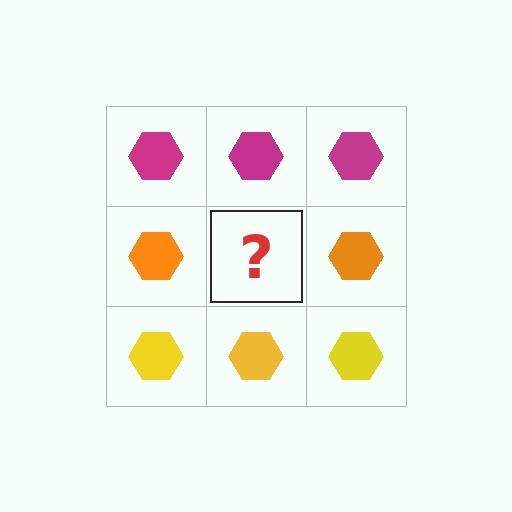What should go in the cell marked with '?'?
The missing cell should contain an orange hexagon.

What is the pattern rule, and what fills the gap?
The rule is that each row has a consistent color. The gap should be filled with an orange hexagon.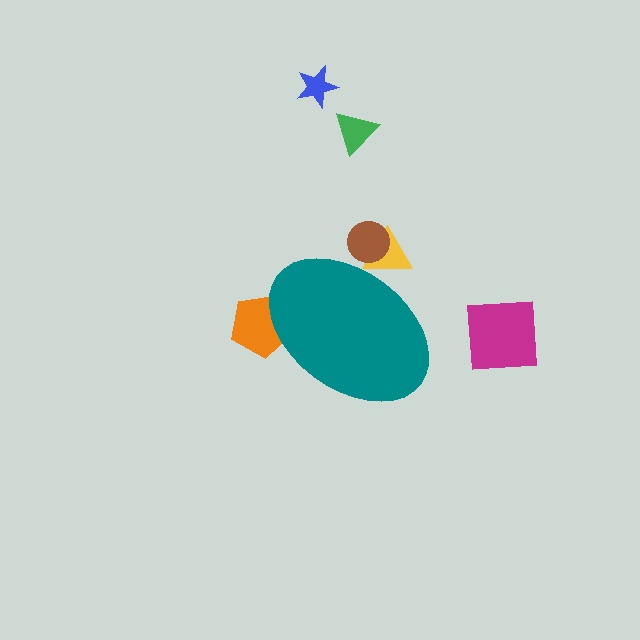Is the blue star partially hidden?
No, the blue star is fully visible.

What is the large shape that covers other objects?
A teal ellipse.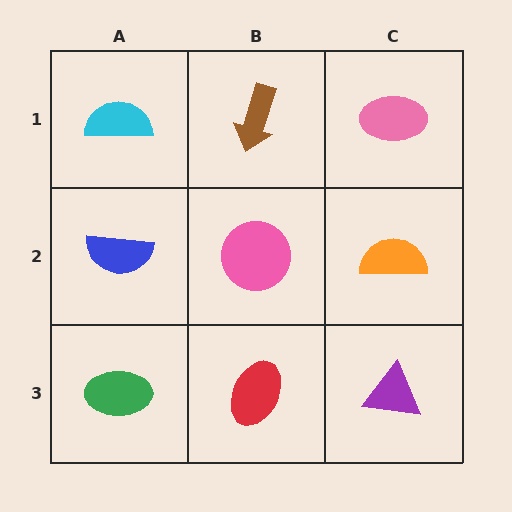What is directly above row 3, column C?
An orange semicircle.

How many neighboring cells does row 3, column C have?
2.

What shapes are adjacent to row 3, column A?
A blue semicircle (row 2, column A), a red ellipse (row 3, column B).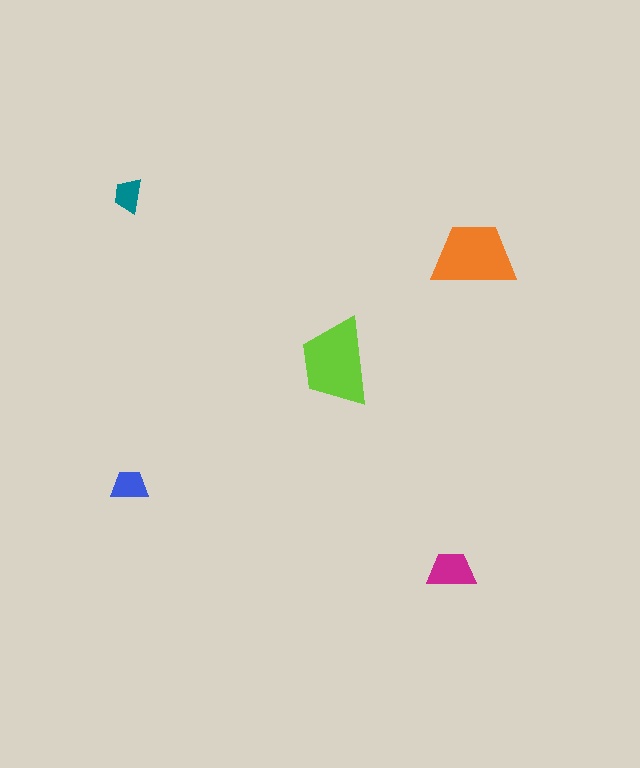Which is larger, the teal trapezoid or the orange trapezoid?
The orange one.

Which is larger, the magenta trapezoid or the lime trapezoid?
The lime one.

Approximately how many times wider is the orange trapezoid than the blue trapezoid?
About 2 times wider.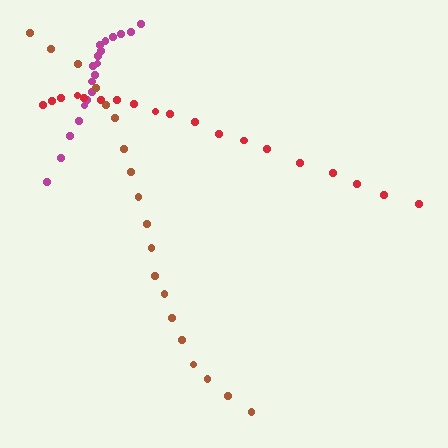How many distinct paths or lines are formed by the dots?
There are 3 distinct paths.